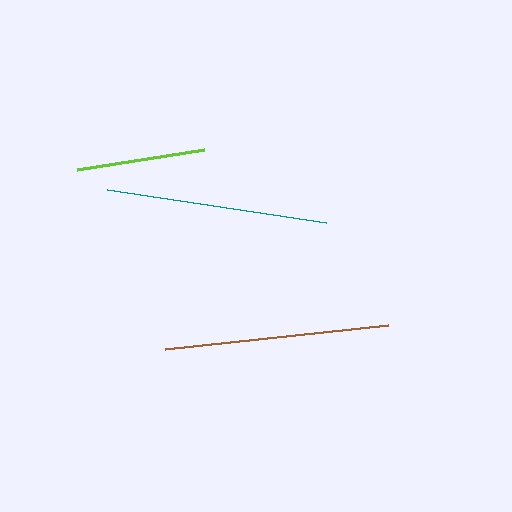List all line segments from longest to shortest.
From longest to shortest: brown, teal, lime.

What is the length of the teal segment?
The teal segment is approximately 221 pixels long.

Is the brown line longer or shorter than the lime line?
The brown line is longer than the lime line.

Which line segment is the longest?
The brown line is the longest at approximately 225 pixels.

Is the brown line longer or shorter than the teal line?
The brown line is longer than the teal line.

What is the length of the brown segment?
The brown segment is approximately 225 pixels long.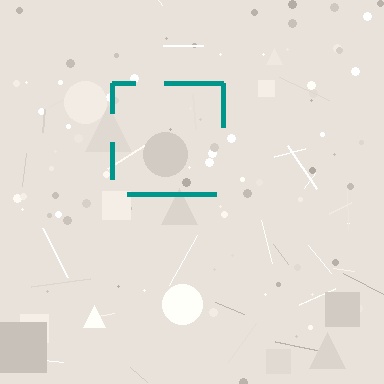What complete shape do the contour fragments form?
The contour fragments form a square.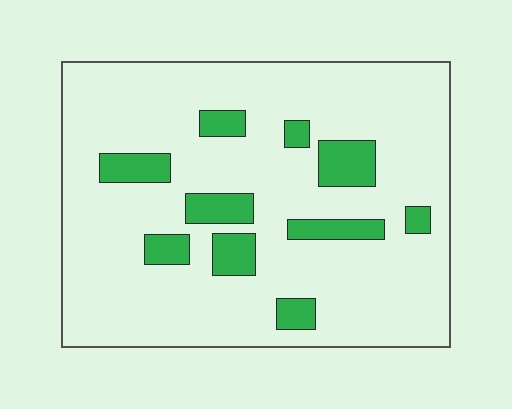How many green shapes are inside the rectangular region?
10.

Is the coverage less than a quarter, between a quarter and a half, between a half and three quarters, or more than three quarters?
Less than a quarter.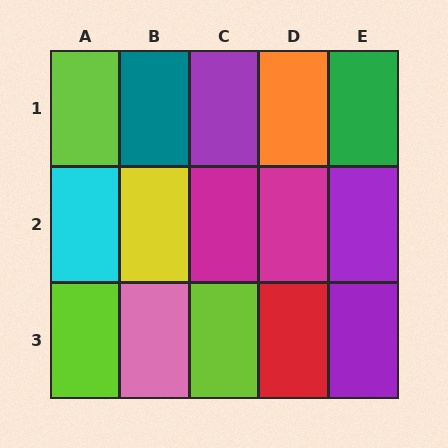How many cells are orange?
1 cell is orange.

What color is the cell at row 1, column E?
Green.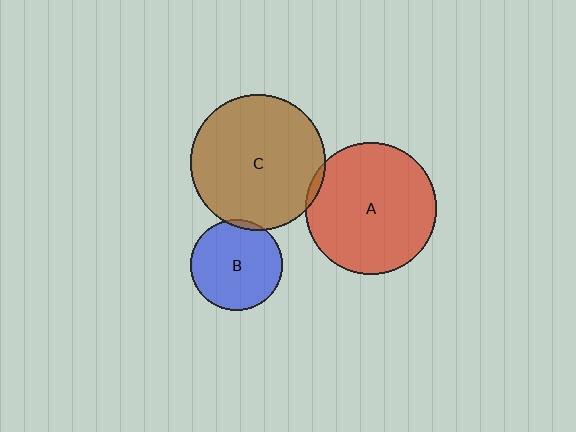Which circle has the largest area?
Circle C (brown).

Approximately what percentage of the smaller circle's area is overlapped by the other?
Approximately 5%.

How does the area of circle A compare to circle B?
Approximately 2.1 times.